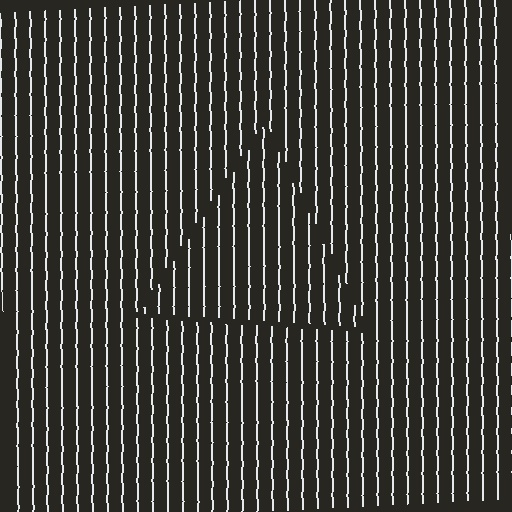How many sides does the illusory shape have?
3 sides — the line-ends trace a triangle.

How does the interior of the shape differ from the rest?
The interior of the shape contains the same grating, shifted by half a period — the contour is defined by the phase discontinuity where line-ends from the inner and outer gratings abut.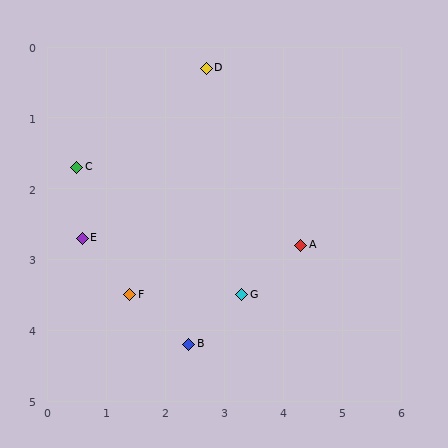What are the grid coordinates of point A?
Point A is at approximately (4.3, 2.8).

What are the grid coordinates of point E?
Point E is at approximately (0.6, 2.7).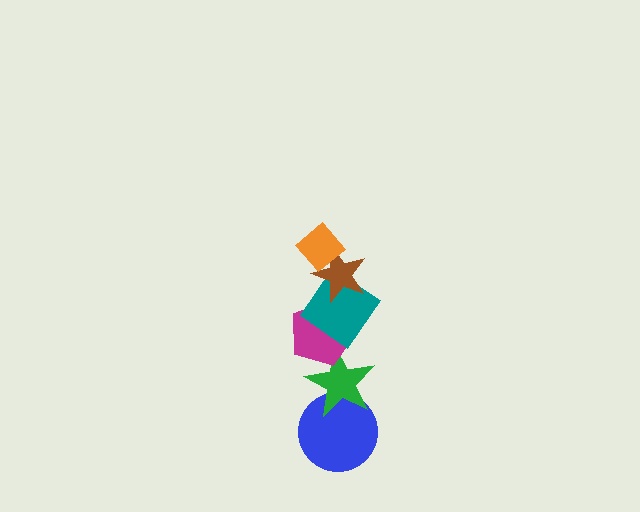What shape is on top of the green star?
The magenta pentagon is on top of the green star.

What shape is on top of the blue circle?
The green star is on top of the blue circle.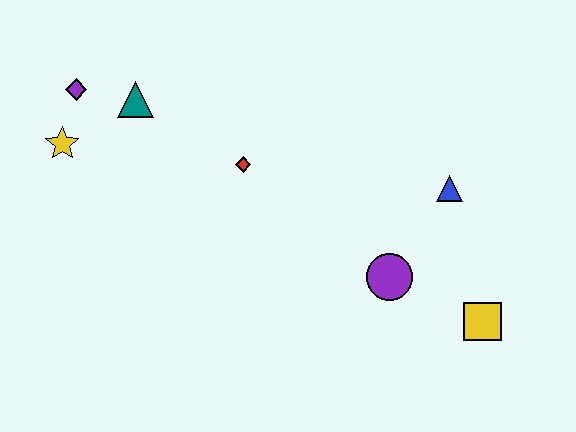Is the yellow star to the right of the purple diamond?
No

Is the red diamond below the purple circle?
No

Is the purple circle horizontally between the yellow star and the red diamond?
No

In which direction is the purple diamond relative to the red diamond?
The purple diamond is to the left of the red diamond.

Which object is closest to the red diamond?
The teal triangle is closest to the red diamond.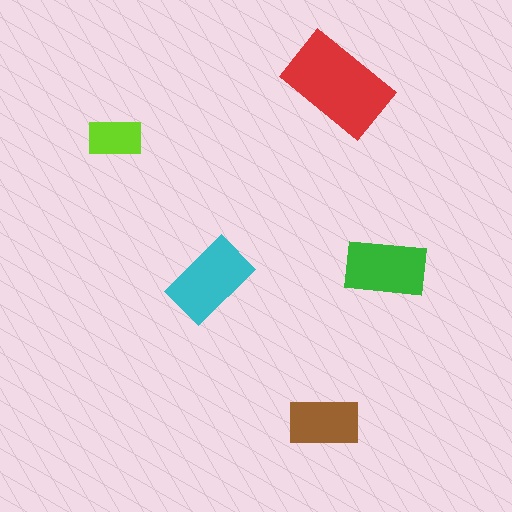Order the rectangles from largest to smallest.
the red one, the cyan one, the green one, the brown one, the lime one.